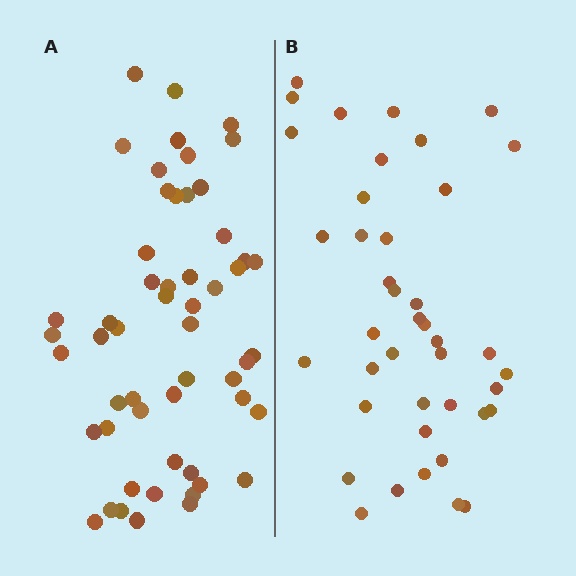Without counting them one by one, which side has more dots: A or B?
Region A (the left region) has more dots.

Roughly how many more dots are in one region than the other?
Region A has approximately 15 more dots than region B.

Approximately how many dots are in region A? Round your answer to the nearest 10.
About 50 dots. (The exact count is 54, which rounds to 50.)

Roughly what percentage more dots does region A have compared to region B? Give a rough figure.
About 30% more.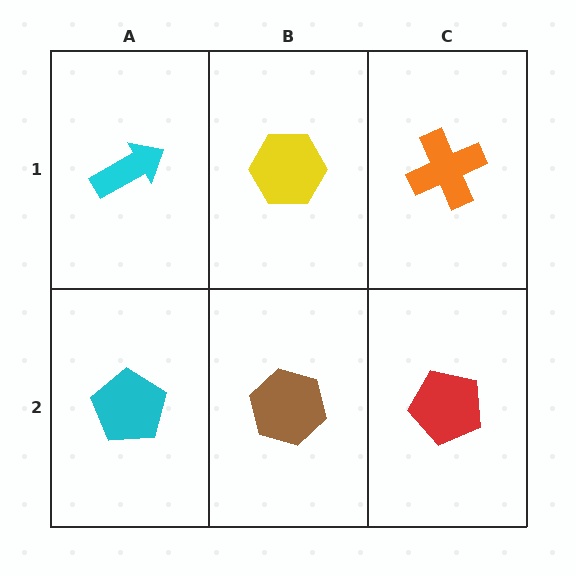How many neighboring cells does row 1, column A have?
2.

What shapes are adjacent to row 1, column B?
A brown hexagon (row 2, column B), a cyan arrow (row 1, column A), an orange cross (row 1, column C).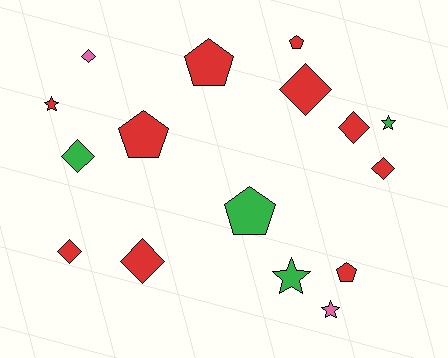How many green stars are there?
There are 2 green stars.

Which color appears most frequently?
Red, with 10 objects.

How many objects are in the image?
There are 16 objects.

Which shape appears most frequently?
Diamond, with 7 objects.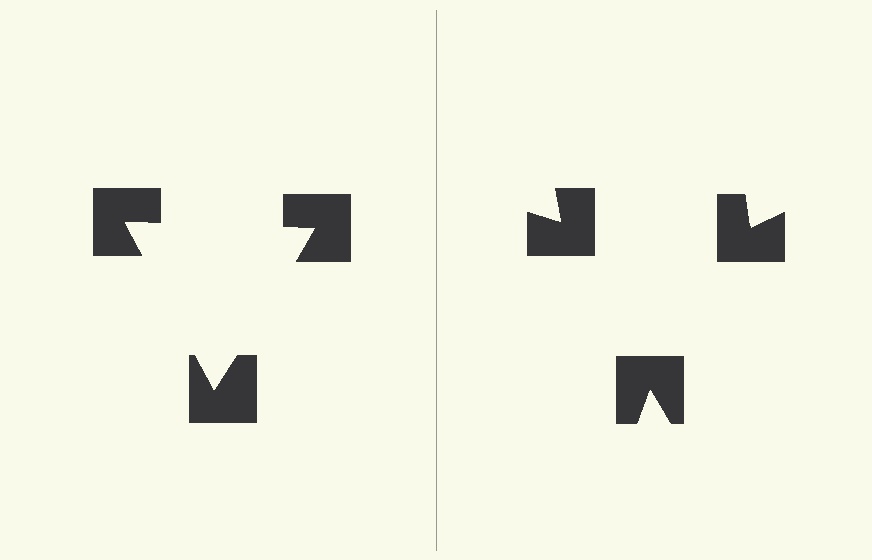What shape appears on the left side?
An illusory triangle.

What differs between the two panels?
The notched squares are positioned identically on both sides; only the wedge orientations differ. On the left they align to a triangle; on the right they are misaligned.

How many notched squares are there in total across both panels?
6 — 3 on each side.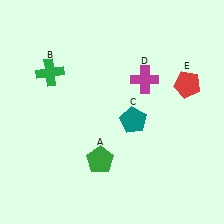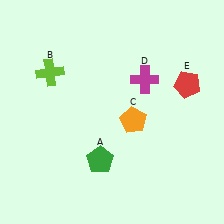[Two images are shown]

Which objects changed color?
B changed from green to lime. C changed from teal to orange.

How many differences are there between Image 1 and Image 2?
There are 2 differences between the two images.